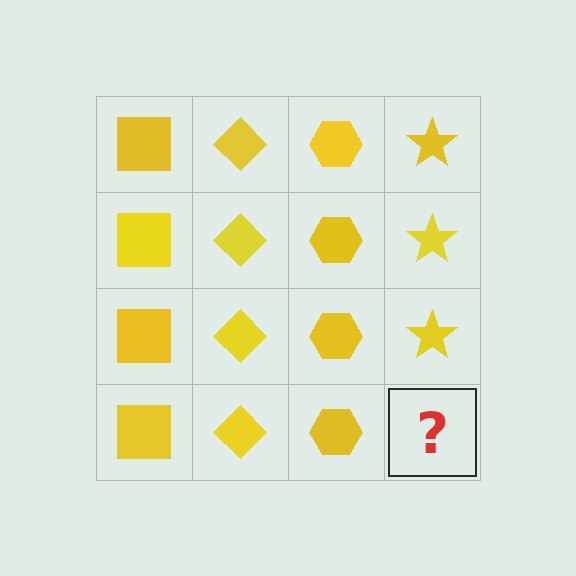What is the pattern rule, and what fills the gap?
The rule is that each column has a consistent shape. The gap should be filled with a yellow star.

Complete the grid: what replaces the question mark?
The question mark should be replaced with a yellow star.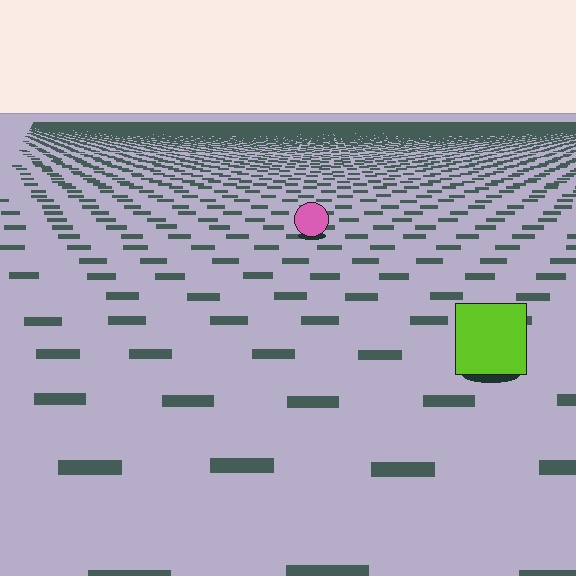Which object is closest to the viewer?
The lime square is closest. The texture marks near it are larger and more spread out.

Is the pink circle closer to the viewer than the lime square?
No. The lime square is closer — you can tell from the texture gradient: the ground texture is coarser near it.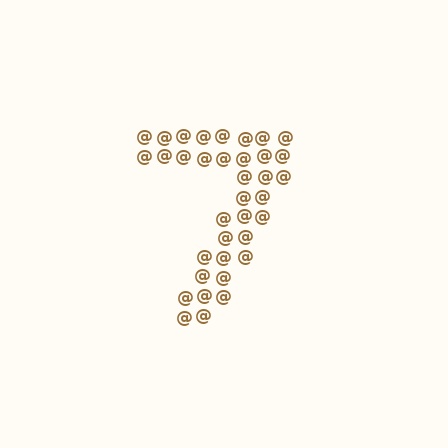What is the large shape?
The large shape is the digit 7.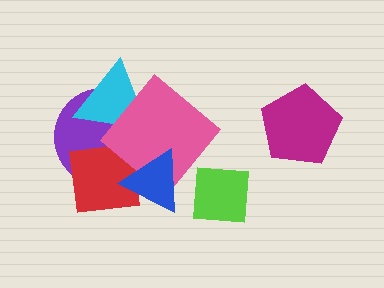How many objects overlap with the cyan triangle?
3 objects overlap with the cyan triangle.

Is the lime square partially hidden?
No, no other shape covers it.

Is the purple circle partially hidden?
Yes, it is partially covered by another shape.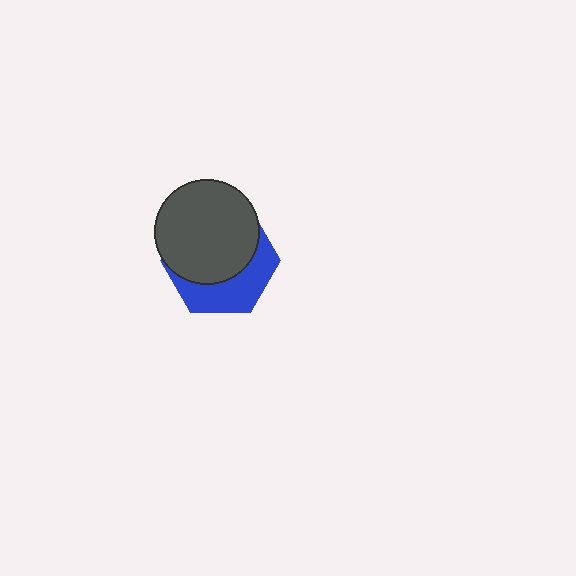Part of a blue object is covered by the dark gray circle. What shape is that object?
It is a hexagon.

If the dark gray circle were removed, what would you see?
You would see the complete blue hexagon.